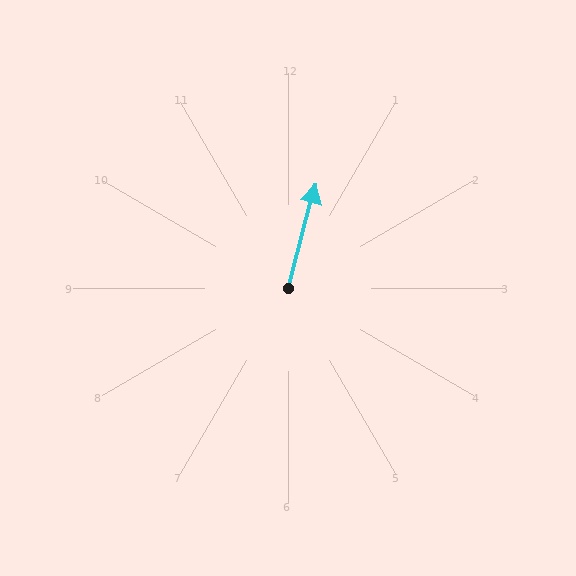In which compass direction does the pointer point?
North.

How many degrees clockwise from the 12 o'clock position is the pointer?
Approximately 15 degrees.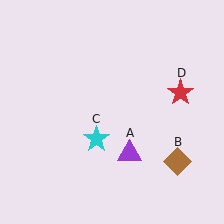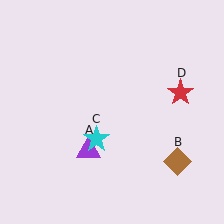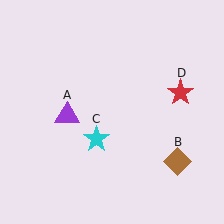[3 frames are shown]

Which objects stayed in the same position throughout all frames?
Brown diamond (object B) and cyan star (object C) and red star (object D) remained stationary.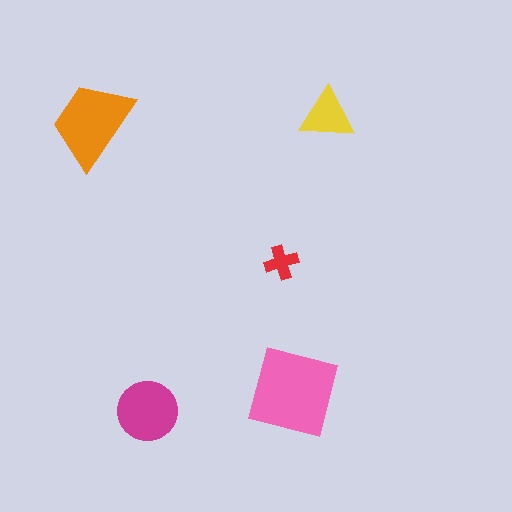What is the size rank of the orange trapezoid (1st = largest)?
2nd.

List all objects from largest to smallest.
The pink square, the orange trapezoid, the magenta circle, the yellow triangle, the red cross.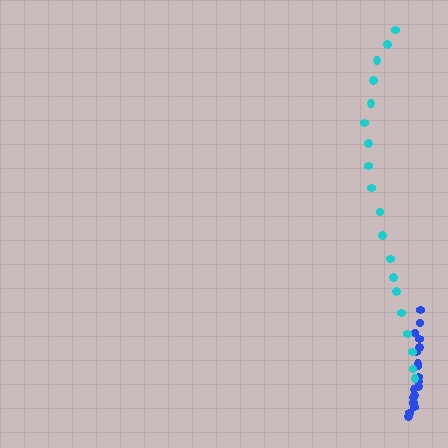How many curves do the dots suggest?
There are 2 distinct paths.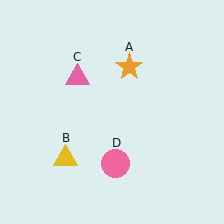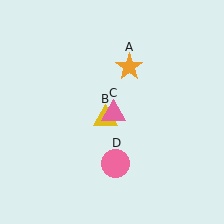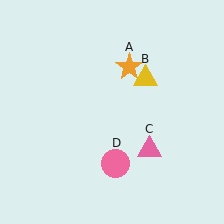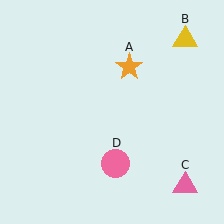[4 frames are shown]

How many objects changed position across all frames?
2 objects changed position: yellow triangle (object B), pink triangle (object C).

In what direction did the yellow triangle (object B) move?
The yellow triangle (object B) moved up and to the right.